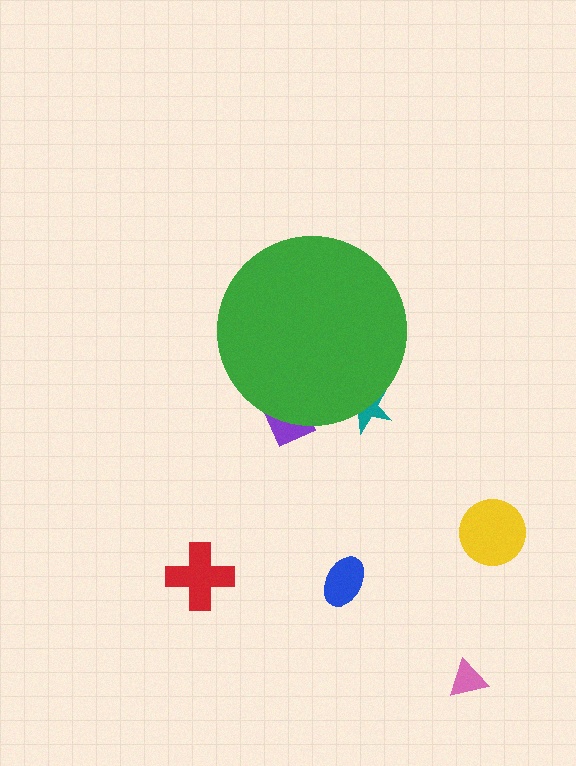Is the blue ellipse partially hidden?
No, the blue ellipse is fully visible.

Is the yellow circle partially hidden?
No, the yellow circle is fully visible.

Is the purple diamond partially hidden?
Yes, the purple diamond is partially hidden behind the green circle.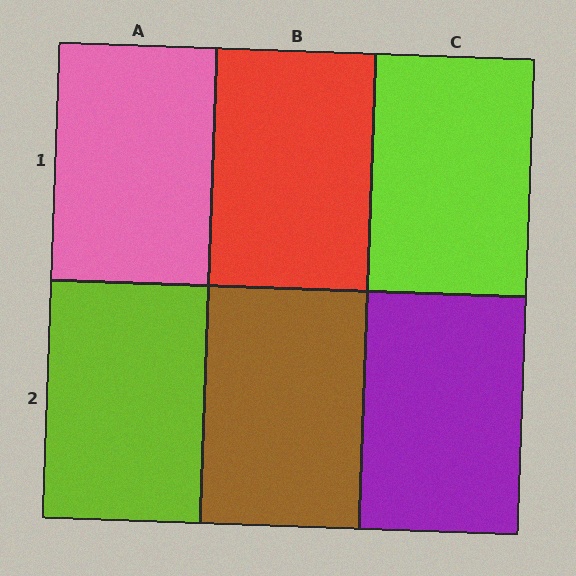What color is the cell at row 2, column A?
Lime.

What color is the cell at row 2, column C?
Purple.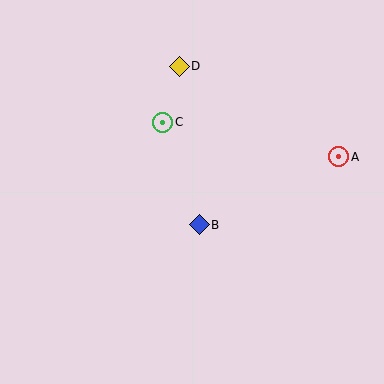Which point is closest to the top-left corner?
Point D is closest to the top-left corner.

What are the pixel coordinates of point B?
Point B is at (199, 225).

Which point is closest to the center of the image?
Point B at (199, 225) is closest to the center.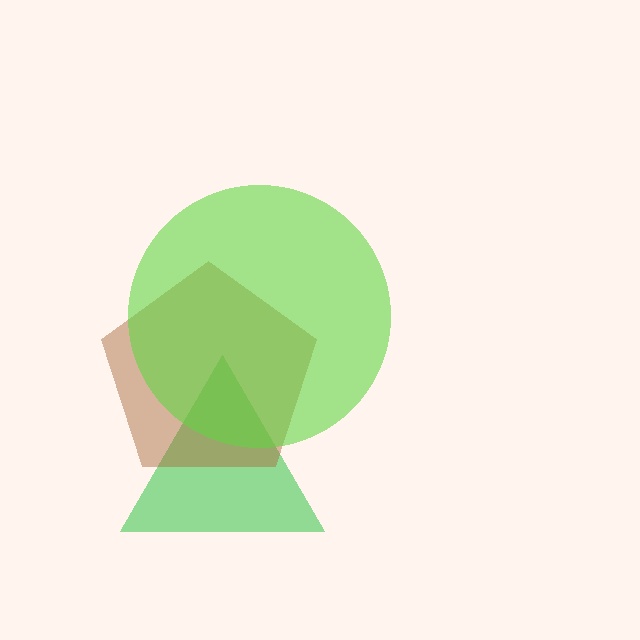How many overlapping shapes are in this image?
There are 3 overlapping shapes in the image.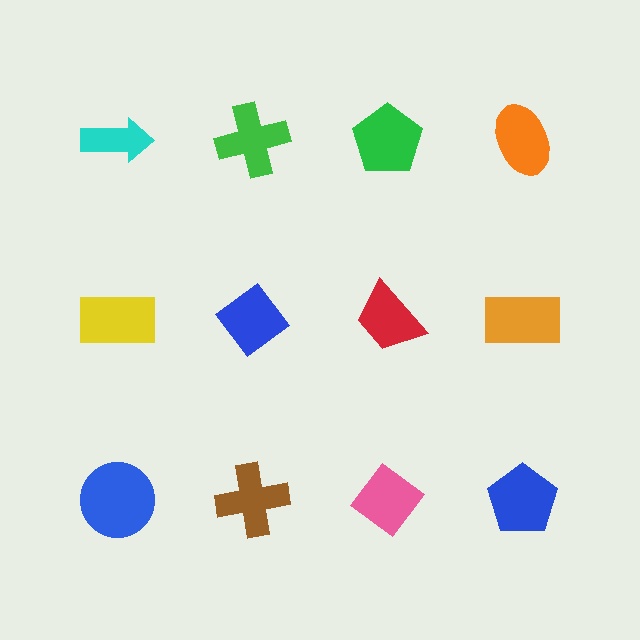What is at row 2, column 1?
A yellow rectangle.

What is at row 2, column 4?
An orange rectangle.